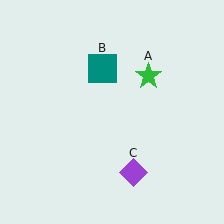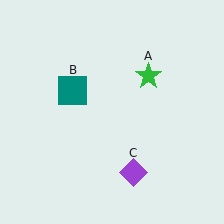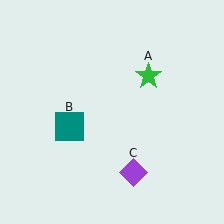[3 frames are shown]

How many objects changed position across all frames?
1 object changed position: teal square (object B).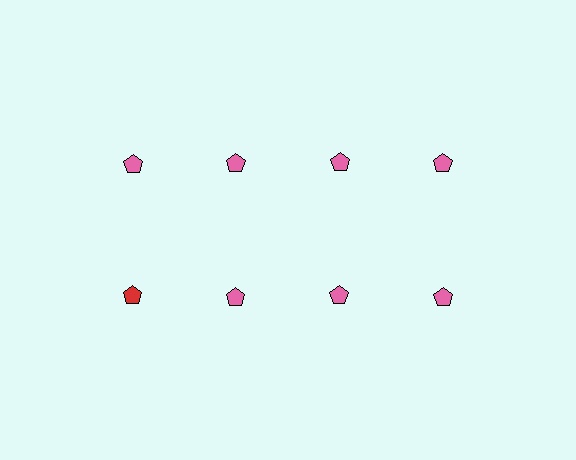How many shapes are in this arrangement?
There are 8 shapes arranged in a grid pattern.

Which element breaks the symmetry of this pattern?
The red pentagon in the second row, leftmost column breaks the symmetry. All other shapes are pink pentagons.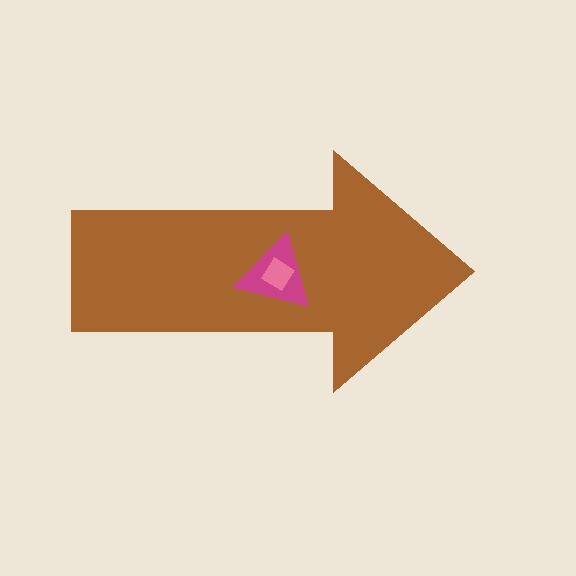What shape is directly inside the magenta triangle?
The pink diamond.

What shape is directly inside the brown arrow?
The magenta triangle.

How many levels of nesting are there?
3.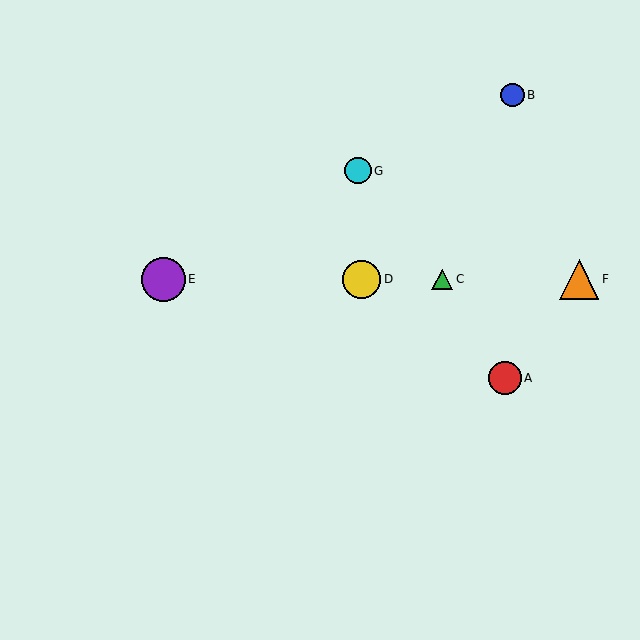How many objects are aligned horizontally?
4 objects (C, D, E, F) are aligned horizontally.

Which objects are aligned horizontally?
Objects C, D, E, F are aligned horizontally.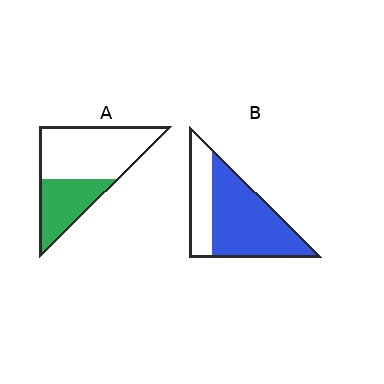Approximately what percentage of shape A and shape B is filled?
A is approximately 35% and B is approximately 70%.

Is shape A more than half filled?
No.